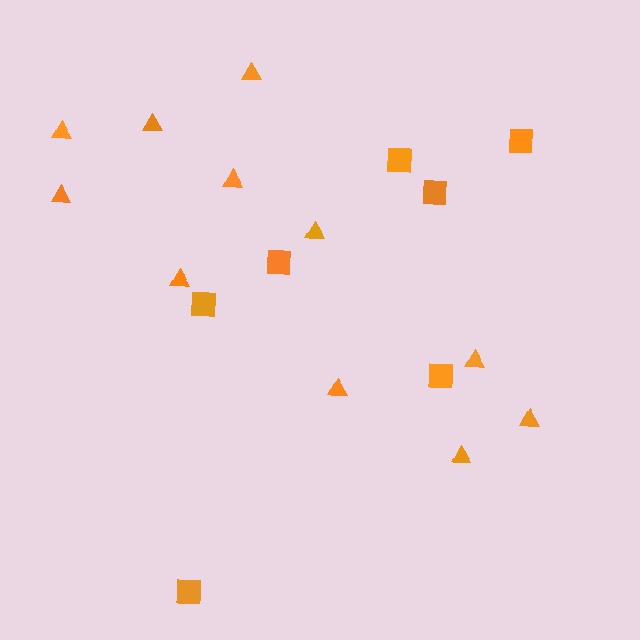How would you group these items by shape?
There are 2 groups: one group of triangles (11) and one group of squares (7).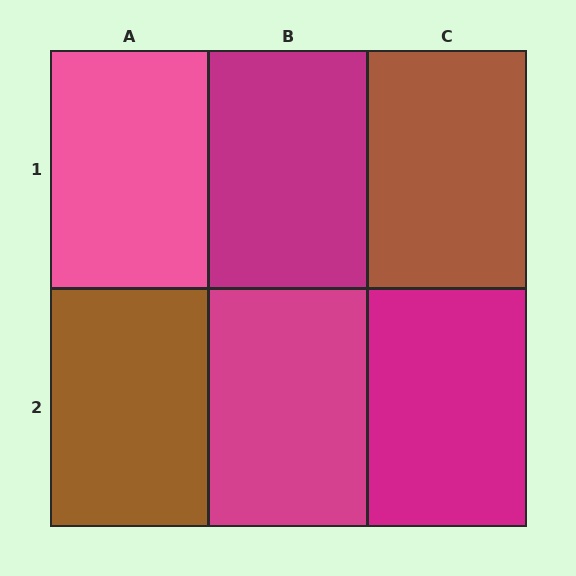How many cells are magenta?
3 cells are magenta.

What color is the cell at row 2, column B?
Magenta.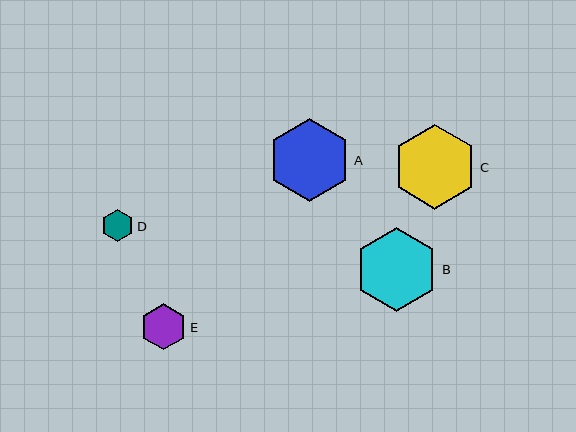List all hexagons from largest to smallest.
From largest to smallest: C, B, A, E, D.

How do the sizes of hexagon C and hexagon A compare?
Hexagon C and hexagon A are approximately the same size.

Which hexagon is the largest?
Hexagon C is the largest with a size of approximately 85 pixels.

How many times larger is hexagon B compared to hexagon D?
Hexagon B is approximately 2.6 times the size of hexagon D.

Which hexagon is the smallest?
Hexagon D is the smallest with a size of approximately 32 pixels.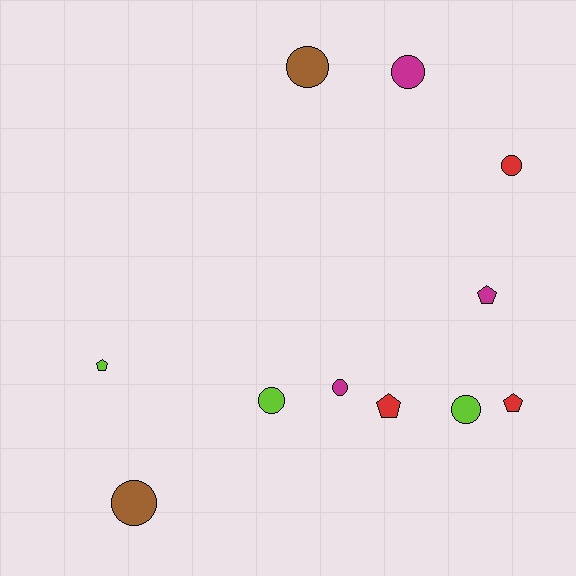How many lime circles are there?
There are 2 lime circles.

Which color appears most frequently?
Magenta, with 3 objects.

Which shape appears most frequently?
Circle, with 7 objects.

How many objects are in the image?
There are 11 objects.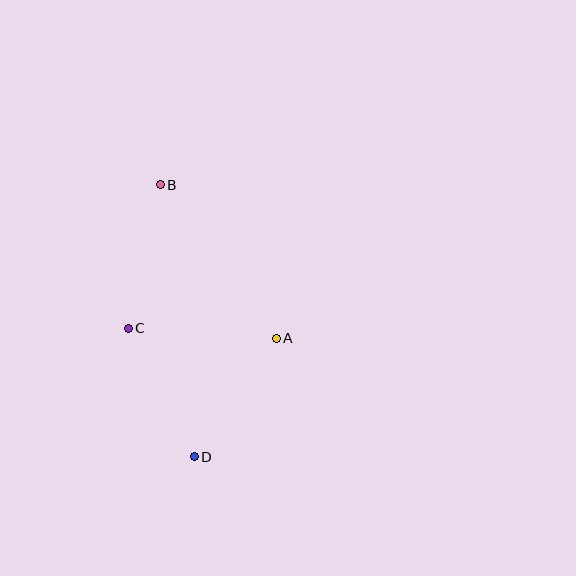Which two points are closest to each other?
Points C and D are closest to each other.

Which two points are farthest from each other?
Points B and D are farthest from each other.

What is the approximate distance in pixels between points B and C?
The distance between B and C is approximately 147 pixels.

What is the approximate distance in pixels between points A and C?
The distance between A and C is approximately 148 pixels.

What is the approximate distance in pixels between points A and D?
The distance between A and D is approximately 144 pixels.